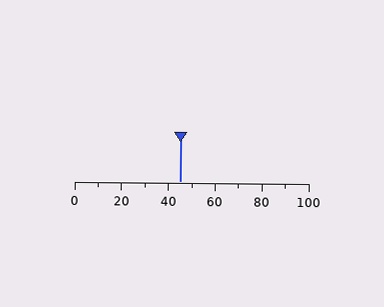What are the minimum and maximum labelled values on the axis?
The axis runs from 0 to 100.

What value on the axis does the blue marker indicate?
The marker indicates approximately 45.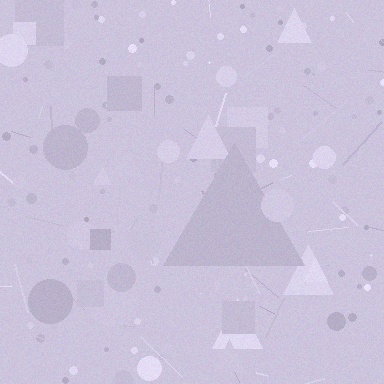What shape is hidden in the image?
A triangle is hidden in the image.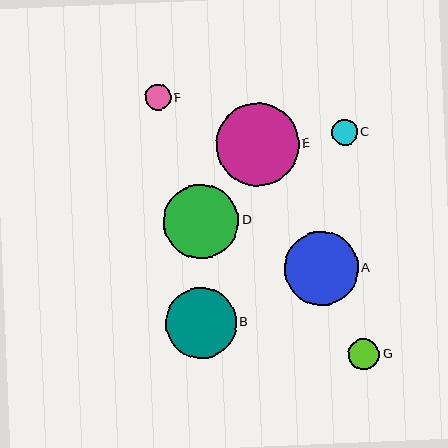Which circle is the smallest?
Circle C is the smallest with a size of approximately 25 pixels.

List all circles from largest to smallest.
From largest to smallest: E, D, A, B, G, F, C.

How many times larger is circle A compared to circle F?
Circle A is approximately 2.8 times the size of circle F.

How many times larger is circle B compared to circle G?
Circle B is approximately 2.3 times the size of circle G.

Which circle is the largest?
Circle E is the largest with a size of approximately 83 pixels.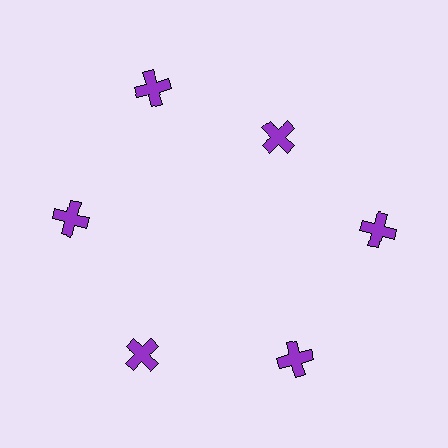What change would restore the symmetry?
The symmetry would be restored by moving it outward, back onto the ring so that all 6 crosses sit at equal angles and equal distance from the center.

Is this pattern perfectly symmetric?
No. The 6 purple crosses are arranged in a ring, but one element near the 1 o'clock position is pulled inward toward the center, breaking the 6-fold rotational symmetry.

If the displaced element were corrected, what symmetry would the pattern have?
It would have 6-fold rotational symmetry — the pattern would map onto itself every 60 degrees.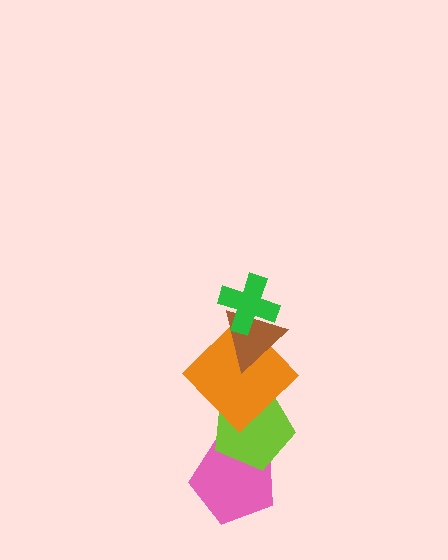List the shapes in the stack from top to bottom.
From top to bottom: the green cross, the brown triangle, the orange diamond, the lime pentagon, the pink pentagon.